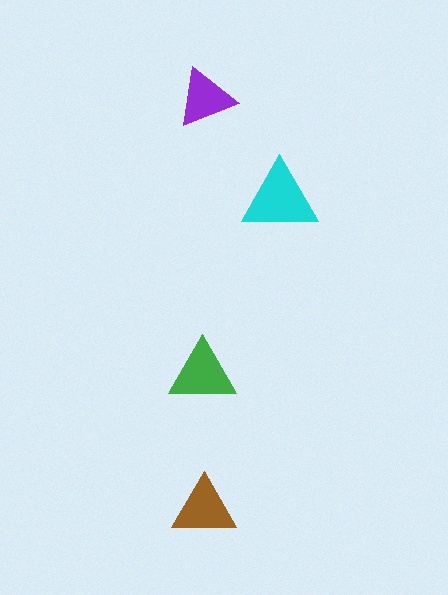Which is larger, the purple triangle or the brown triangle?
The brown one.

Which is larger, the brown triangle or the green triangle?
The green one.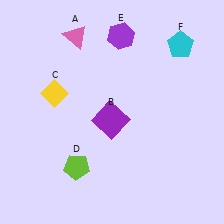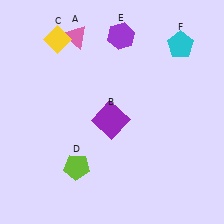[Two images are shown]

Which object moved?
The yellow diamond (C) moved up.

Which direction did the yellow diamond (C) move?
The yellow diamond (C) moved up.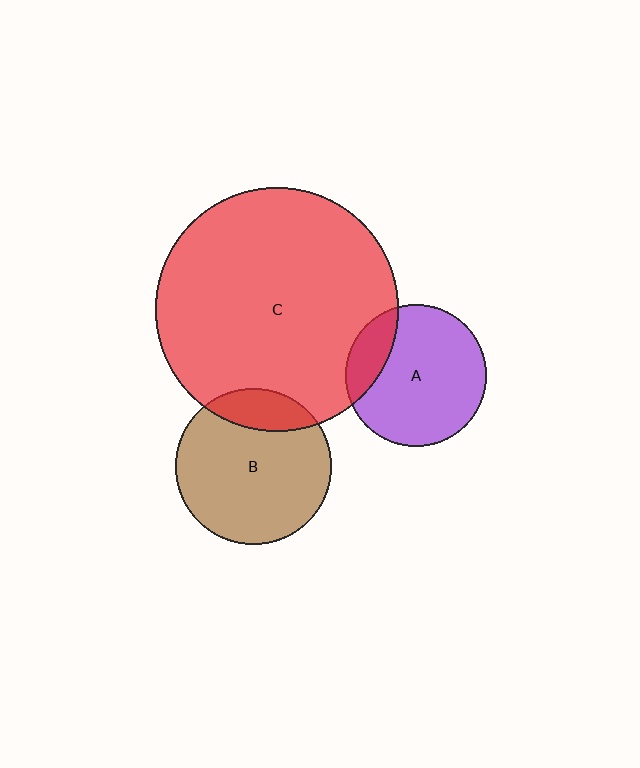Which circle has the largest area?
Circle C (red).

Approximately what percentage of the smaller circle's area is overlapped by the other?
Approximately 15%.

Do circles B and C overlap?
Yes.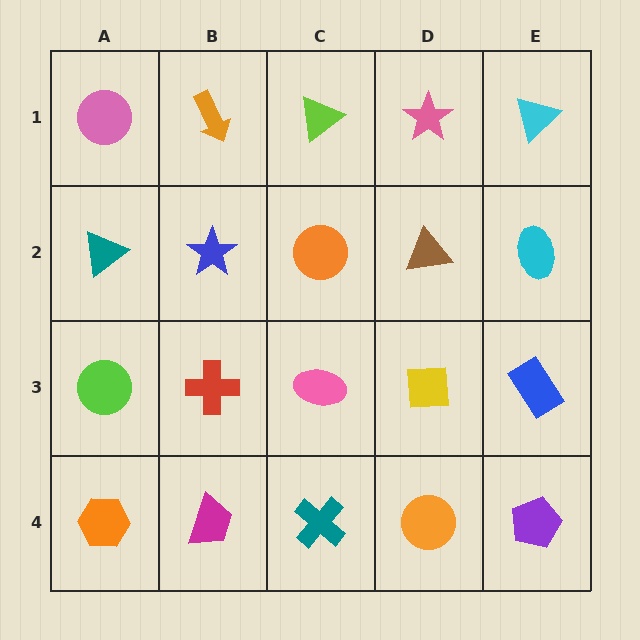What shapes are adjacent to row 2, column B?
An orange arrow (row 1, column B), a red cross (row 3, column B), a teal triangle (row 2, column A), an orange circle (row 2, column C).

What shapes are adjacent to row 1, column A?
A teal triangle (row 2, column A), an orange arrow (row 1, column B).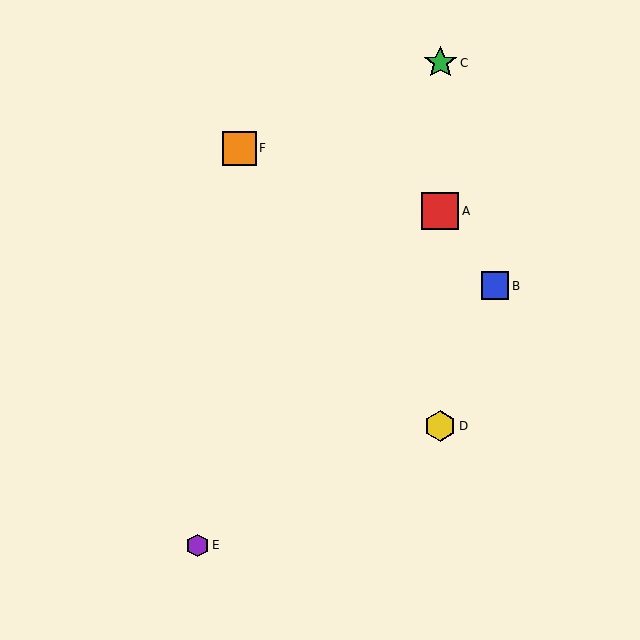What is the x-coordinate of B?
Object B is at x≈495.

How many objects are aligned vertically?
3 objects (A, C, D) are aligned vertically.